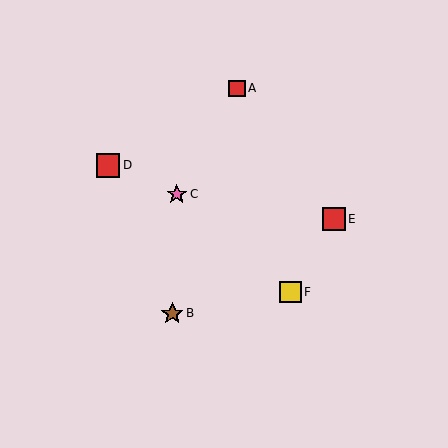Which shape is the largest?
The red square (labeled D) is the largest.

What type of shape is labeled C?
Shape C is a pink star.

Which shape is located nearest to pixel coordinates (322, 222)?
The red square (labeled E) at (334, 219) is nearest to that location.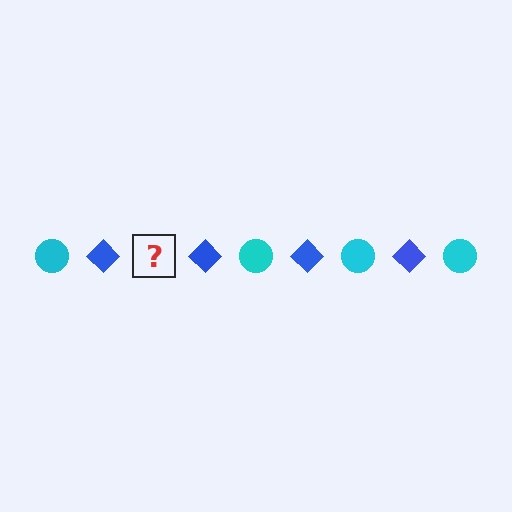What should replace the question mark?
The question mark should be replaced with a cyan circle.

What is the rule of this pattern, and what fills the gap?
The rule is that the pattern alternates between cyan circle and blue diamond. The gap should be filled with a cyan circle.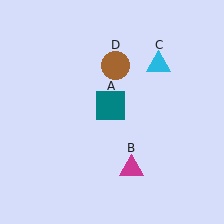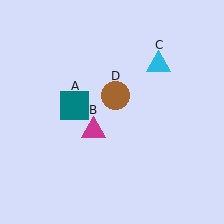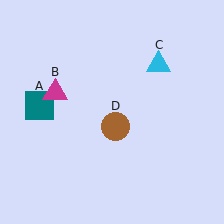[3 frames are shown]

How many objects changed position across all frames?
3 objects changed position: teal square (object A), magenta triangle (object B), brown circle (object D).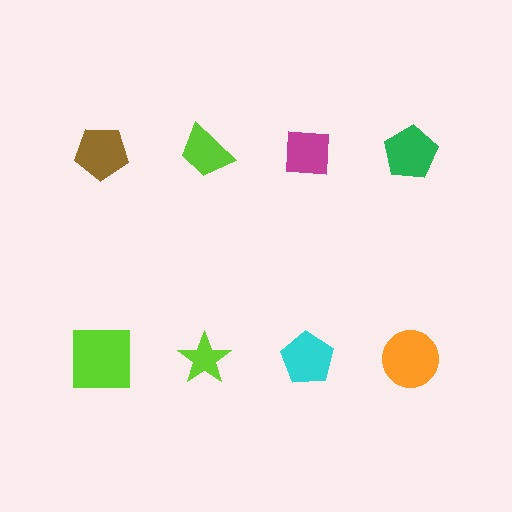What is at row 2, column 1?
A lime square.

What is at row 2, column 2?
A lime star.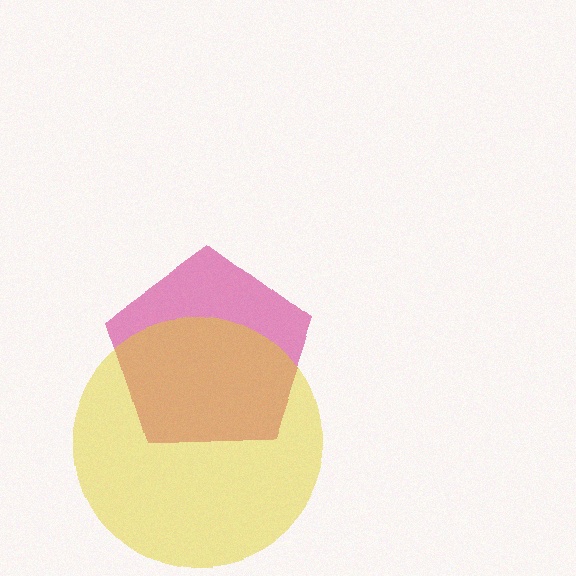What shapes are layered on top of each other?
The layered shapes are: a magenta pentagon, a yellow circle.